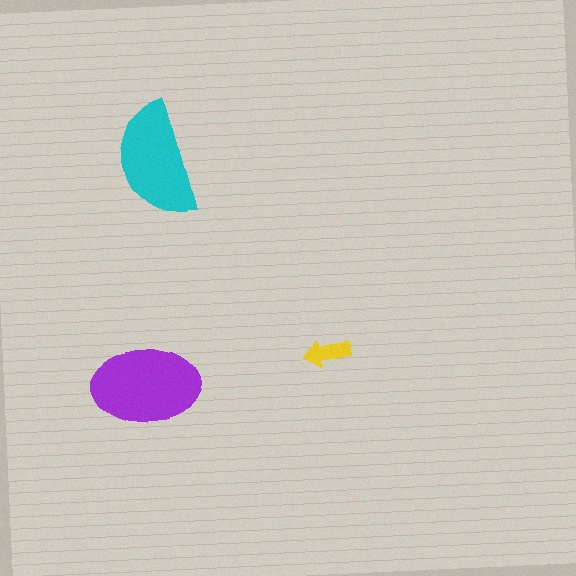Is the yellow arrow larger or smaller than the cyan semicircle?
Smaller.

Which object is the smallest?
The yellow arrow.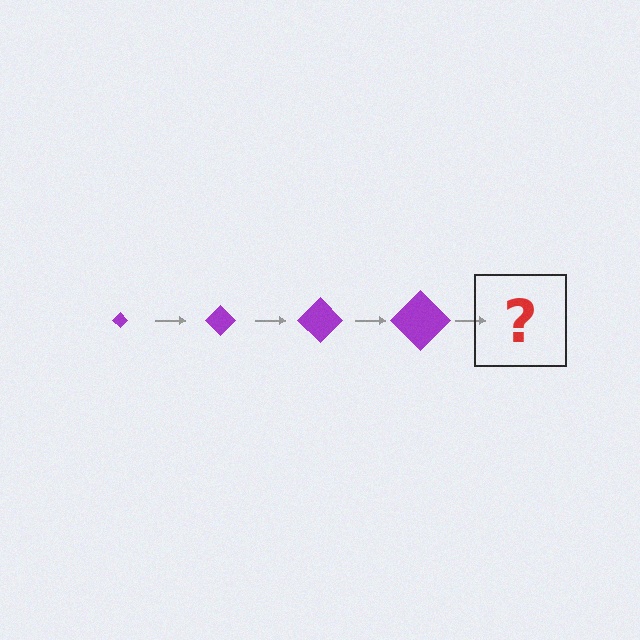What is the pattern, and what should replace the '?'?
The pattern is that the diamond gets progressively larger each step. The '?' should be a purple diamond, larger than the previous one.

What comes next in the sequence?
The next element should be a purple diamond, larger than the previous one.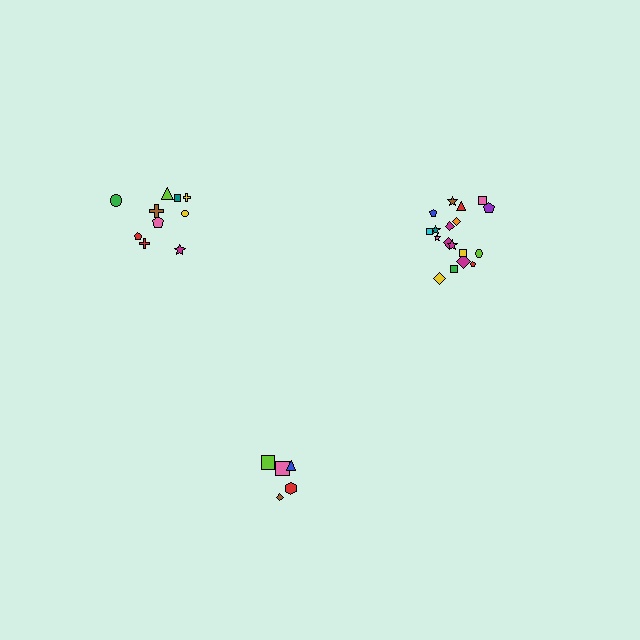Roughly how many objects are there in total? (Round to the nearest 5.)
Roughly 35 objects in total.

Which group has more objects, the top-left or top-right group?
The top-right group.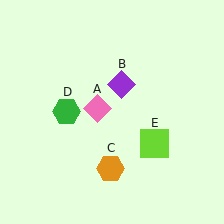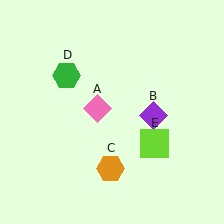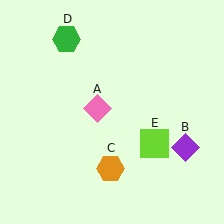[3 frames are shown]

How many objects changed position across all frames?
2 objects changed position: purple diamond (object B), green hexagon (object D).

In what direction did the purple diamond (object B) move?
The purple diamond (object B) moved down and to the right.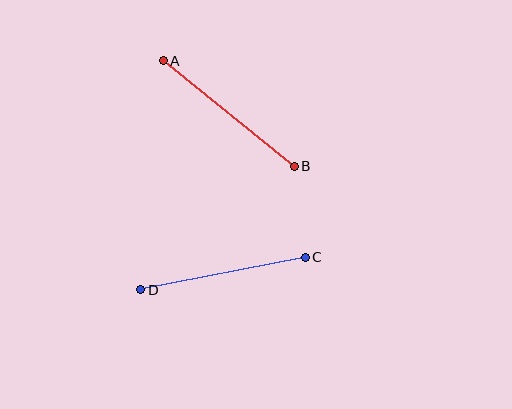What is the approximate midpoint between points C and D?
The midpoint is at approximately (223, 274) pixels.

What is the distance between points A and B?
The distance is approximately 168 pixels.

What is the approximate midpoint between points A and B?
The midpoint is at approximately (229, 114) pixels.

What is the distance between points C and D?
The distance is approximately 167 pixels.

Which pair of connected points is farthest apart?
Points A and B are farthest apart.